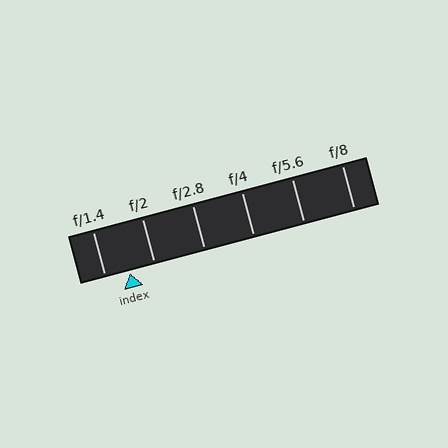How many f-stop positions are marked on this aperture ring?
There are 6 f-stop positions marked.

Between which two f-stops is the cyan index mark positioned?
The index mark is between f/1.4 and f/2.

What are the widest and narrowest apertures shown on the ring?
The widest aperture shown is f/1.4 and the narrowest is f/8.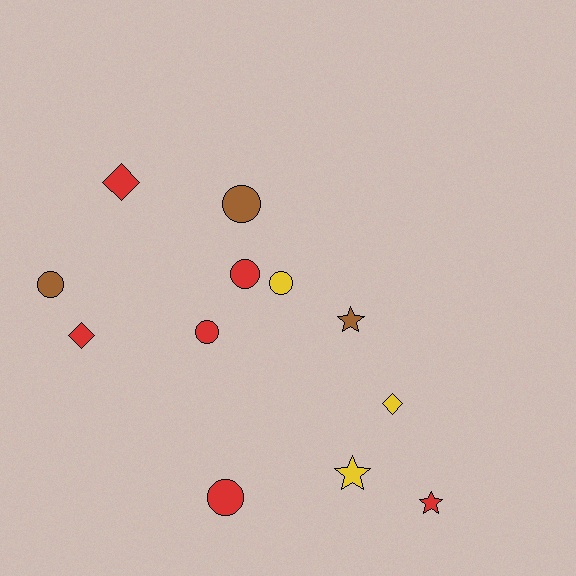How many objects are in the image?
There are 12 objects.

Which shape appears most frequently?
Circle, with 6 objects.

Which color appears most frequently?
Red, with 6 objects.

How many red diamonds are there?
There are 2 red diamonds.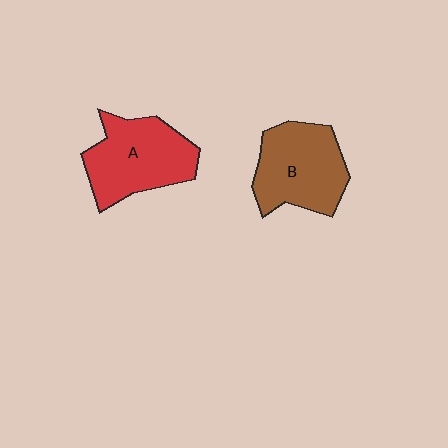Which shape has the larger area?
Shape A (red).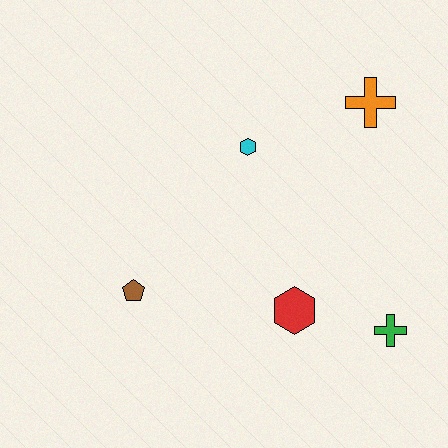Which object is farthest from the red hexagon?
The orange cross is farthest from the red hexagon.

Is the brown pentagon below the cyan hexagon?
Yes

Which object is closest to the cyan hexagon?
The orange cross is closest to the cyan hexagon.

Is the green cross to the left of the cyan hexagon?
No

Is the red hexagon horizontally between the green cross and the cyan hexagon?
Yes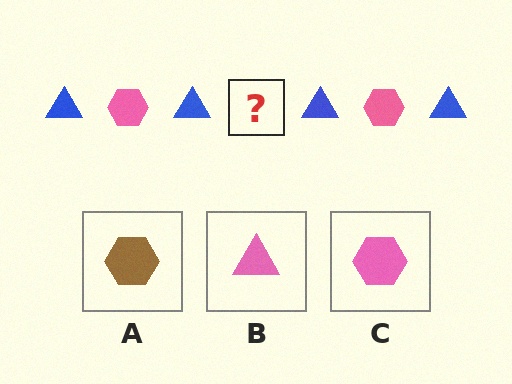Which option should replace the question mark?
Option C.